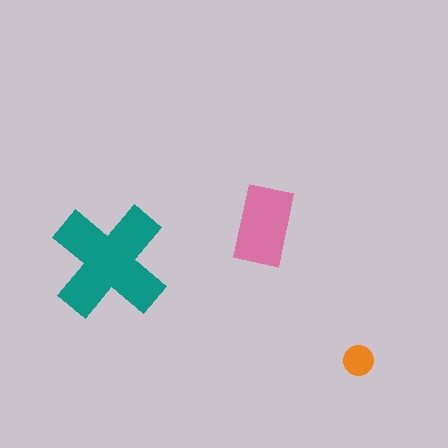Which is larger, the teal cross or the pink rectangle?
The teal cross.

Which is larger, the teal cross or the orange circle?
The teal cross.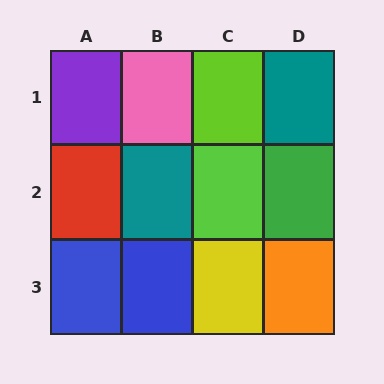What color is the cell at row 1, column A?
Purple.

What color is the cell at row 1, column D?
Teal.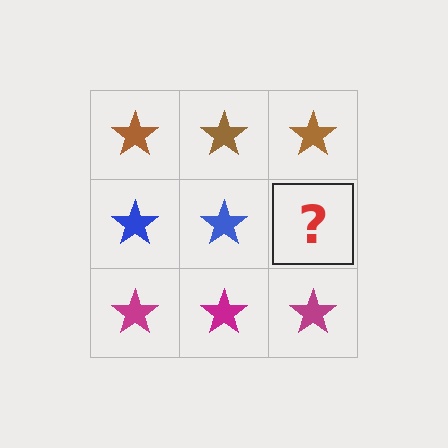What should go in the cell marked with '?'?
The missing cell should contain a blue star.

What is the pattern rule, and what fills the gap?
The rule is that each row has a consistent color. The gap should be filled with a blue star.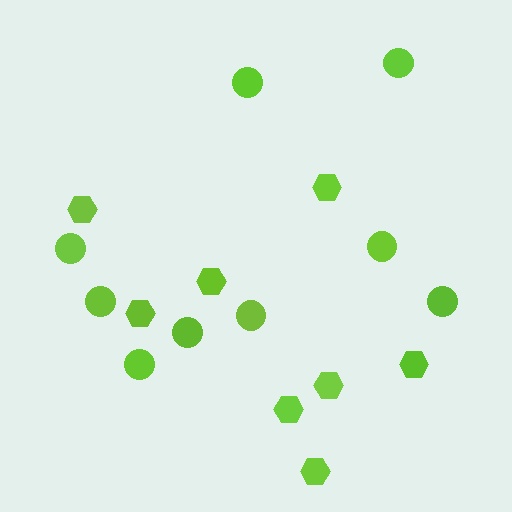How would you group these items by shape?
There are 2 groups: one group of circles (9) and one group of hexagons (8).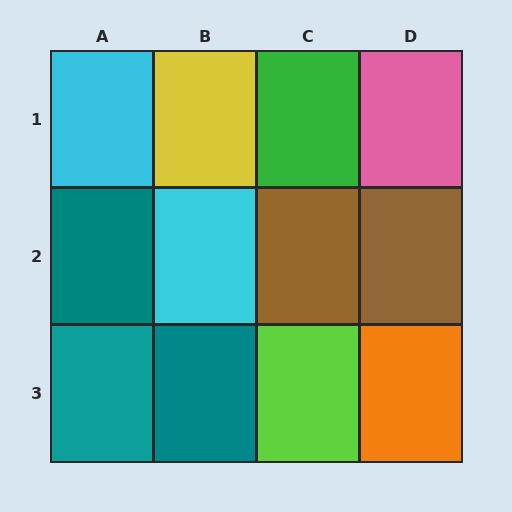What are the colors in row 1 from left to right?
Cyan, yellow, green, pink.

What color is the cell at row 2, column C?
Brown.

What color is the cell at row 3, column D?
Orange.